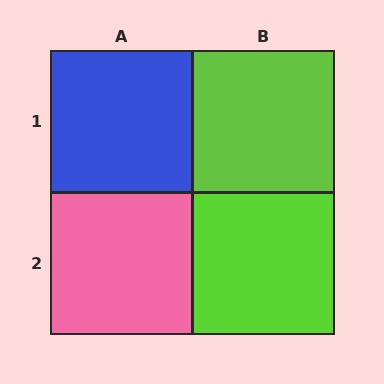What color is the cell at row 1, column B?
Lime.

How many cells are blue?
1 cell is blue.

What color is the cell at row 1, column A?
Blue.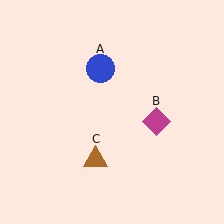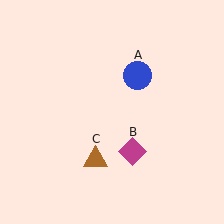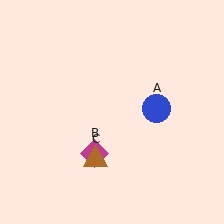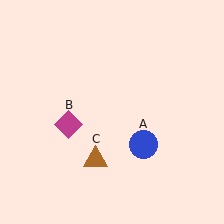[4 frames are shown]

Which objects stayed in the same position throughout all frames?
Brown triangle (object C) remained stationary.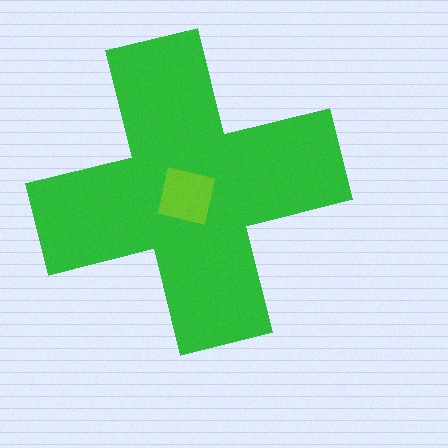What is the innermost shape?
The lime square.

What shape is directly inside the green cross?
The lime square.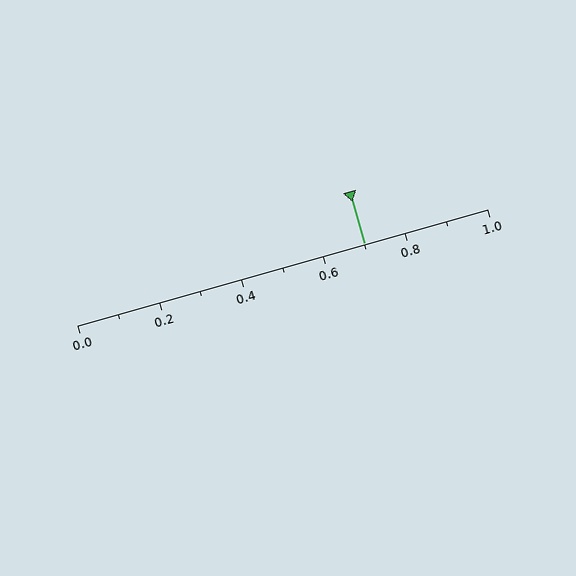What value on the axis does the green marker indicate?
The marker indicates approximately 0.7.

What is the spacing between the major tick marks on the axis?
The major ticks are spaced 0.2 apart.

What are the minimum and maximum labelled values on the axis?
The axis runs from 0.0 to 1.0.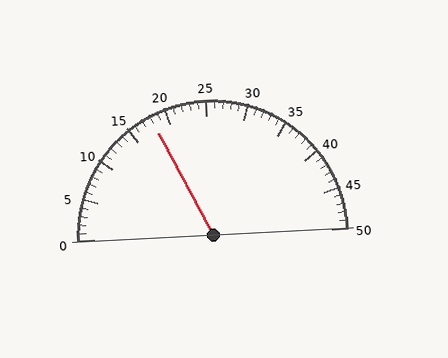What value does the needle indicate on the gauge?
The needle indicates approximately 18.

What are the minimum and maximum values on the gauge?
The gauge ranges from 0 to 50.